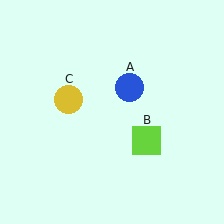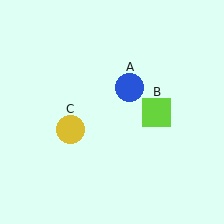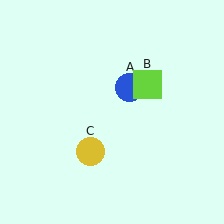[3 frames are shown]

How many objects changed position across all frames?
2 objects changed position: lime square (object B), yellow circle (object C).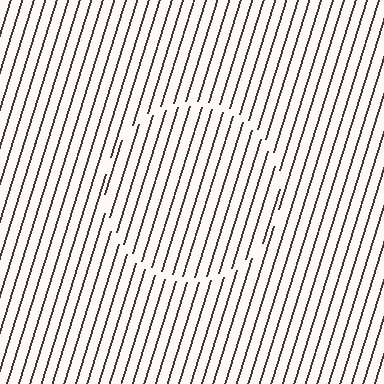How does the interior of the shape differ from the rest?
The interior of the shape contains the same grating, shifted by half a period — the contour is defined by the phase discontinuity where line-ends from the inner and outer gratings abut.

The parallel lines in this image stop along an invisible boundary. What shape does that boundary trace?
An illusory circle. The interior of the shape contains the same grating, shifted by half a period — the contour is defined by the phase discontinuity where line-ends from the inner and outer gratings abut.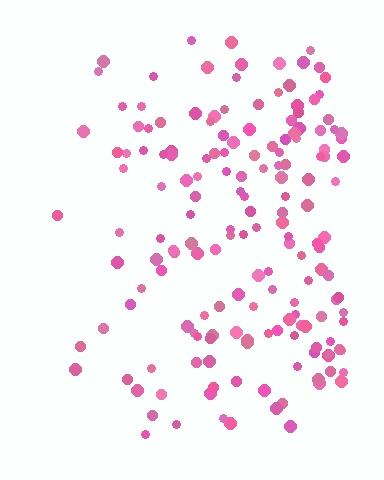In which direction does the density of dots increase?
From left to right, with the right side densest.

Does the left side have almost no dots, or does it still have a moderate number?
Still a moderate number, just noticeably fewer than the right.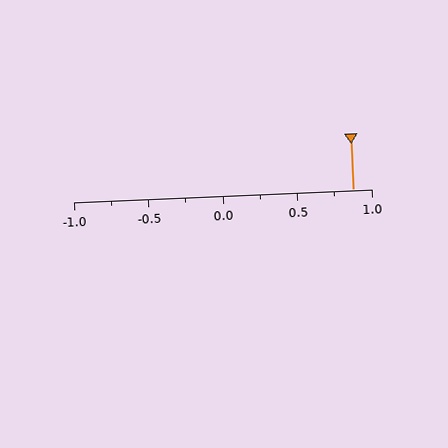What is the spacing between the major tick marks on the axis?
The major ticks are spaced 0.5 apart.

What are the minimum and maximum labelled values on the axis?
The axis runs from -1.0 to 1.0.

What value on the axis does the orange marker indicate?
The marker indicates approximately 0.88.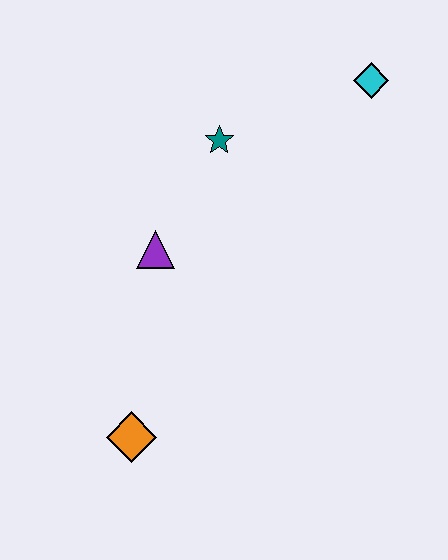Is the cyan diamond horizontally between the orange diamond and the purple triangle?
No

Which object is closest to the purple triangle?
The teal star is closest to the purple triangle.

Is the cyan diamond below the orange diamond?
No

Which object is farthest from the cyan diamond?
The orange diamond is farthest from the cyan diamond.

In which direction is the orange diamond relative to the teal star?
The orange diamond is below the teal star.